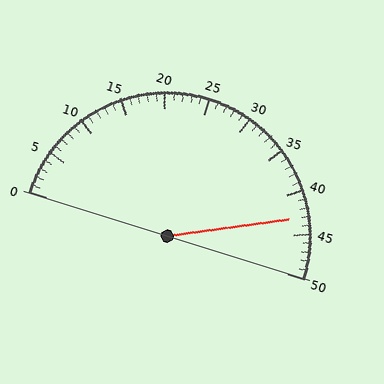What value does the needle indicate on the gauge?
The needle indicates approximately 43.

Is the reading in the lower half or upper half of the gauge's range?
The reading is in the upper half of the range (0 to 50).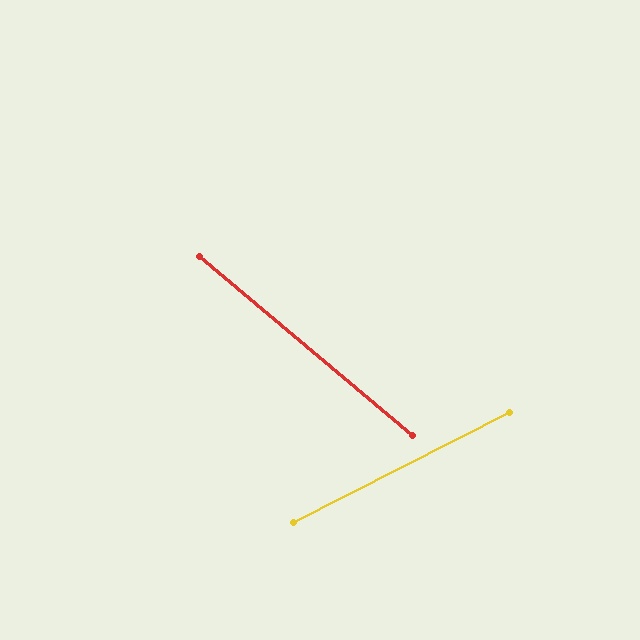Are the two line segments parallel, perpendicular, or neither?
Neither parallel nor perpendicular — they differ by about 67°.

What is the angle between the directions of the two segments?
Approximately 67 degrees.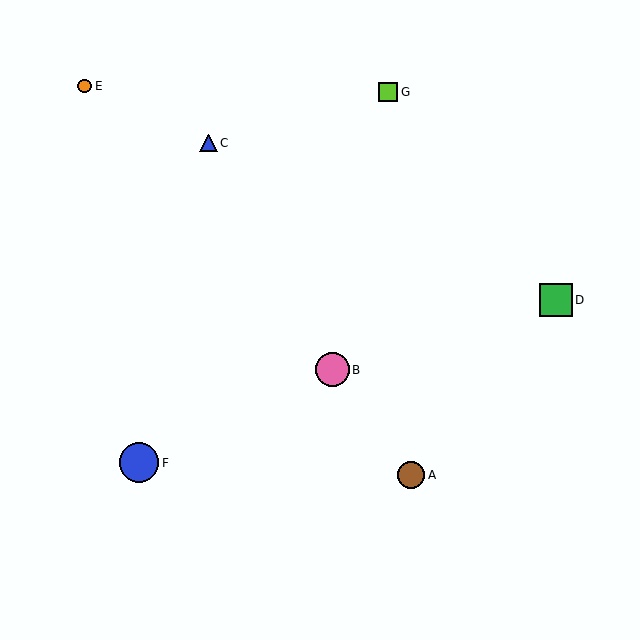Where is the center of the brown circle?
The center of the brown circle is at (411, 475).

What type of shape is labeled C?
Shape C is a blue triangle.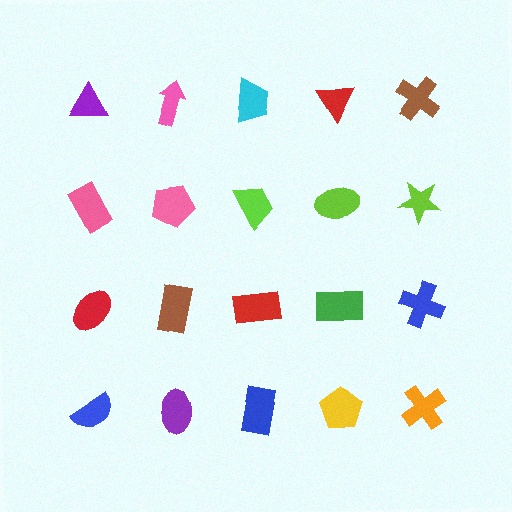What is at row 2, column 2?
A pink pentagon.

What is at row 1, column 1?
A purple triangle.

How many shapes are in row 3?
5 shapes.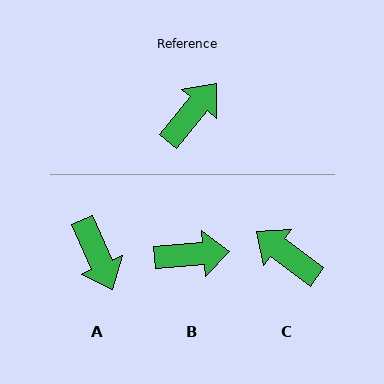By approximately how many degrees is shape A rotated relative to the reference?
Approximately 117 degrees clockwise.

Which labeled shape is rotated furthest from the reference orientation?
A, about 117 degrees away.